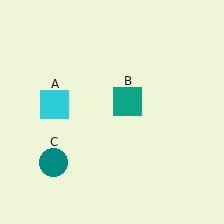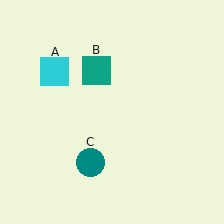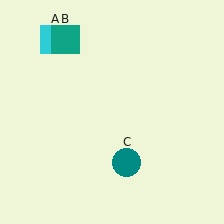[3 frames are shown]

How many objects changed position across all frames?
3 objects changed position: cyan square (object A), teal square (object B), teal circle (object C).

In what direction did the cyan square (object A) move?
The cyan square (object A) moved up.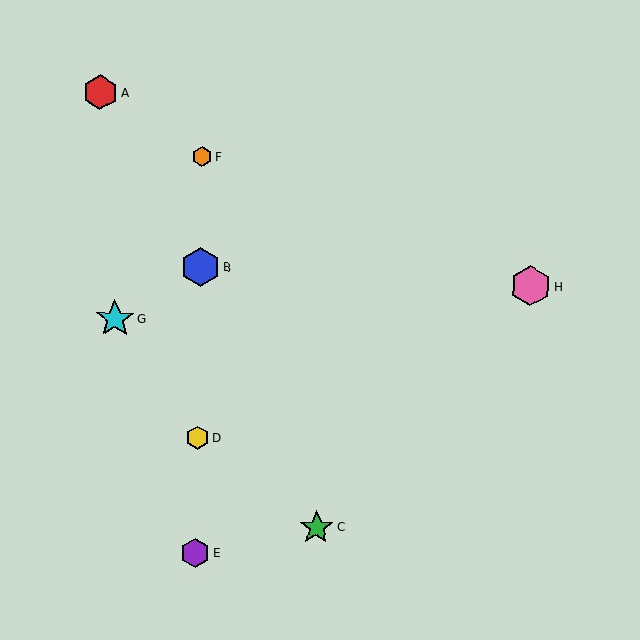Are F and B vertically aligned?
Yes, both are at x≈202.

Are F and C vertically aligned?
No, F is at x≈202 and C is at x≈316.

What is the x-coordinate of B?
Object B is at x≈200.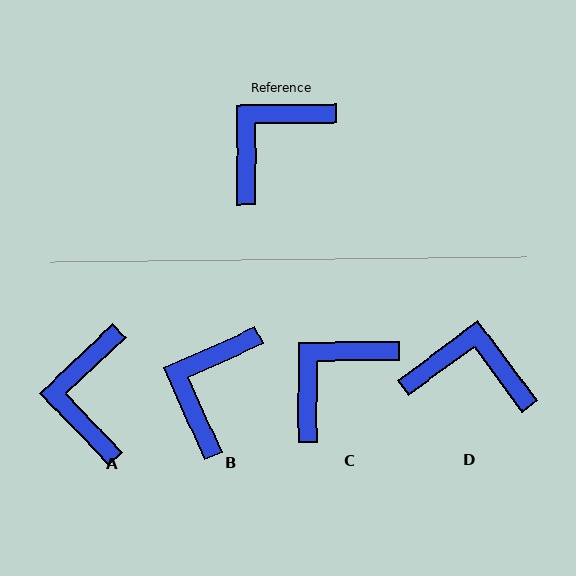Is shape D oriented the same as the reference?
No, it is off by about 54 degrees.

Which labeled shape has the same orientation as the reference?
C.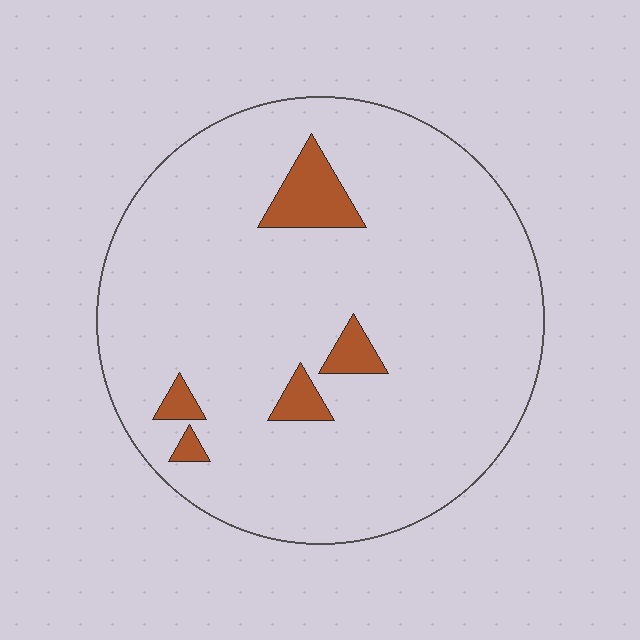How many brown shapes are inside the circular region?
5.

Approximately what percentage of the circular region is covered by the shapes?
Approximately 5%.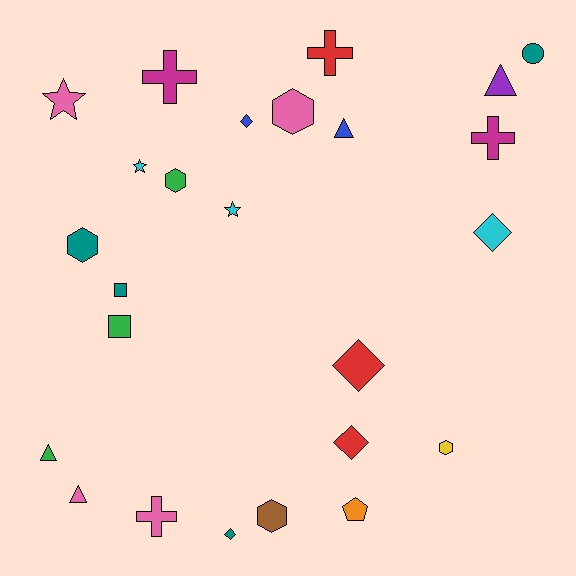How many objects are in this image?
There are 25 objects.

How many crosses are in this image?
There are 4 crosses.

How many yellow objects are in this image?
There is 1 yellow object.